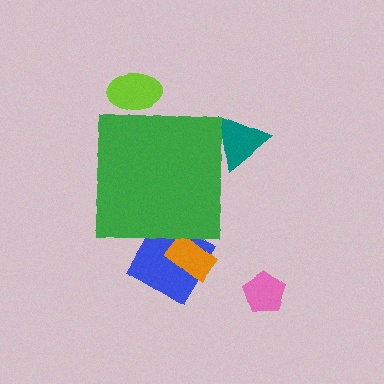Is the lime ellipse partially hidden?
Yes, the lime ellipse is partially hidden behind the green square.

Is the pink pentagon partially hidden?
No, the pink pentagon is fully visible.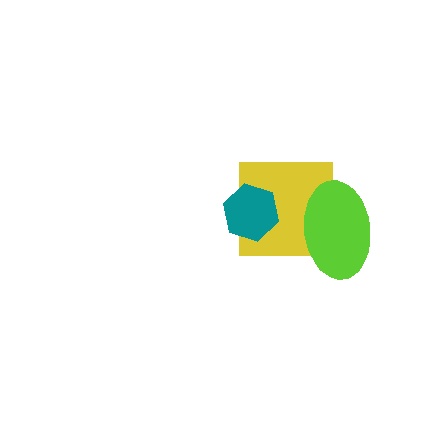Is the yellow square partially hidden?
Yes, it is partially covered by another shape.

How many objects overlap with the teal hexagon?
1 object overlaps with the teal hexagon.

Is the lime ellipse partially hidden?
No, no other shape covers it.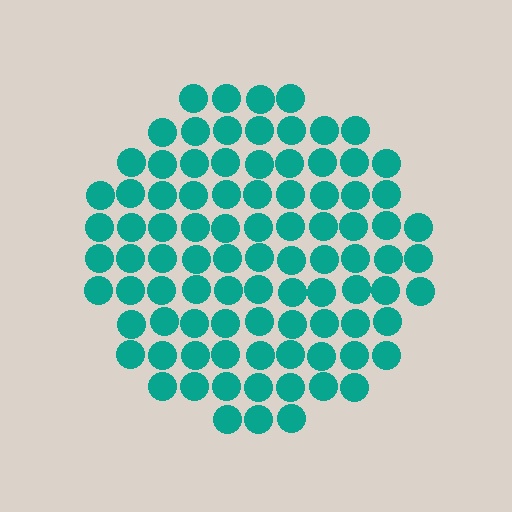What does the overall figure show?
The overall figure shows a circle.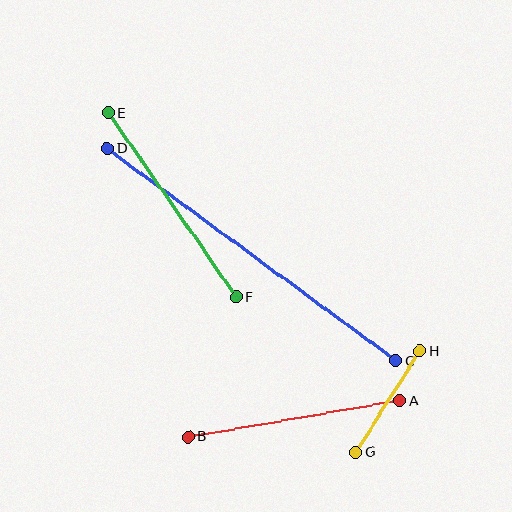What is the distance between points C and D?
The distance is approximately 358 pixels.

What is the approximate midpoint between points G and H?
The midpoint is at approximately (388, 402) pixels.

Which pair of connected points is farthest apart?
Points C and D are farthest apart.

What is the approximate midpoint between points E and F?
The midpoint is at approximately (172, 205) pixels.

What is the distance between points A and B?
The distance is approximately 215 pixels.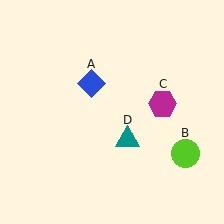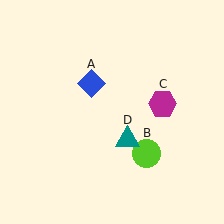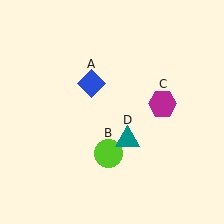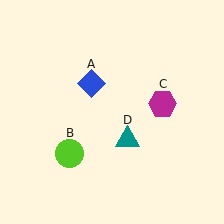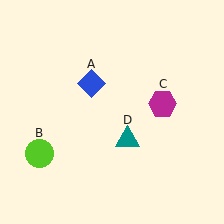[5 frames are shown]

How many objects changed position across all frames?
1 object changed position: lime circle (object B).